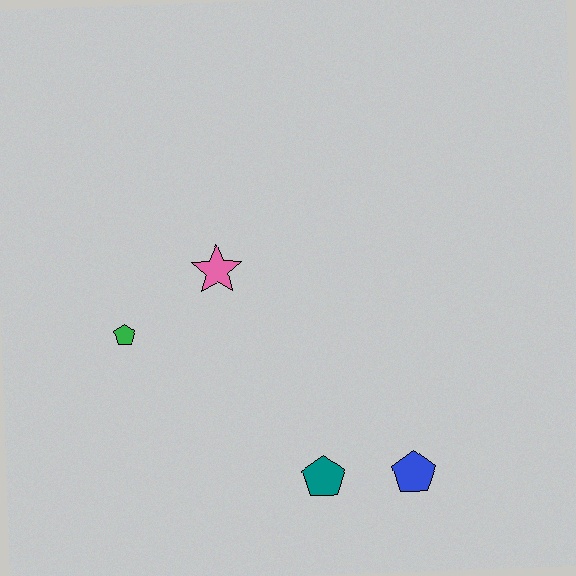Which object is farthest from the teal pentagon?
The green pentagon is farthest from the teal pentagon.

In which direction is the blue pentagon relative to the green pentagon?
The blue pentagon is to the right of the green pentagon.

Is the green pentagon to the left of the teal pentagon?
Yes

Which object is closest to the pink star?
The green pentagon is closest to the pink star.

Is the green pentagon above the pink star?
No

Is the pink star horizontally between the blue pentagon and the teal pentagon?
No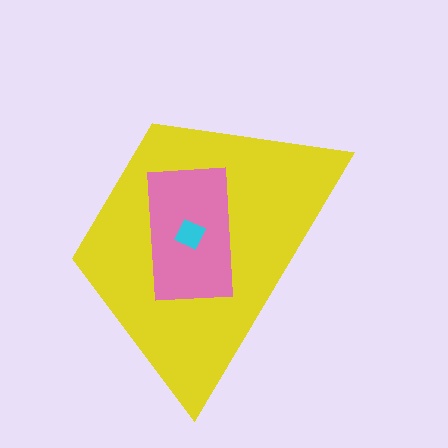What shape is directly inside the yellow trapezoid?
The pink rectangle.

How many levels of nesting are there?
3.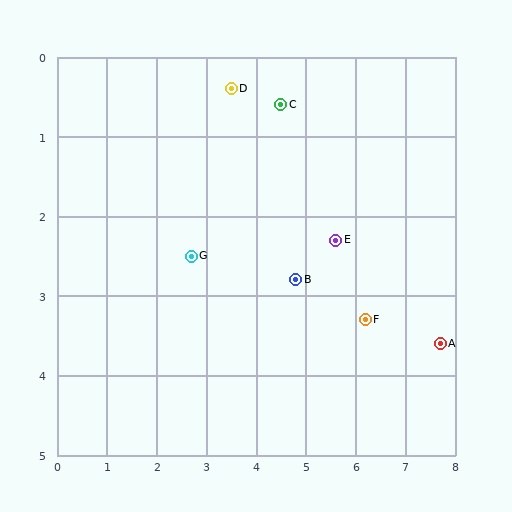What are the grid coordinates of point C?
Point C is at approximately (4.5, 0.6).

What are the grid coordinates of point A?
Point A is at approximately (7.7, 3.6).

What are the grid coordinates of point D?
Point D is at approximately (3.5, 0.4).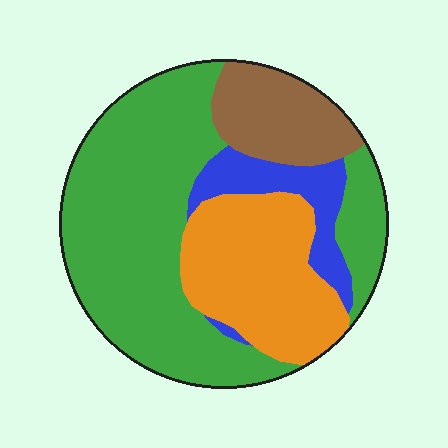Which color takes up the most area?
Green, at roughly 50%.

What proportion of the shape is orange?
Orange takes up about one quarter (1/4) of the shape.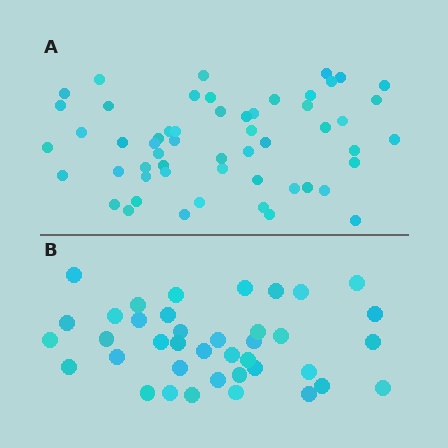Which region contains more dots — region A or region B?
Region A (the top region) has more dots.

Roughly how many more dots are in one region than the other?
Region A has approximately 15 more dots than region B.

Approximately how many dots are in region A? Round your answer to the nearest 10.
About 60 dots. (The exact count is 55, which rounds to 60.)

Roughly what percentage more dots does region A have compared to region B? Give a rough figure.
About 40% more.